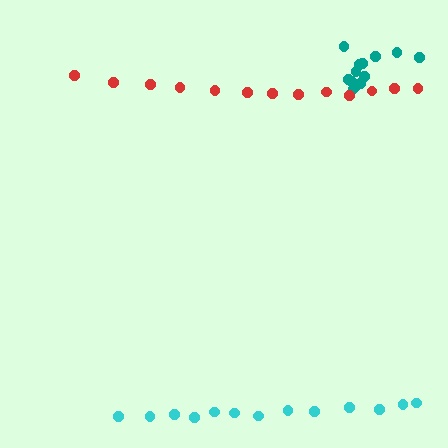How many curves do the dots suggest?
There are 3 distinct paths.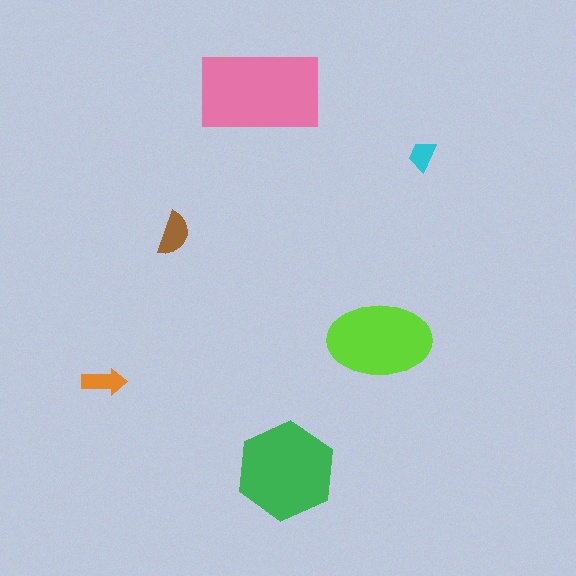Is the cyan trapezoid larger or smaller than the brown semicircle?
Smaller.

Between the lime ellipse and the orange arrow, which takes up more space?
The lime ellipse.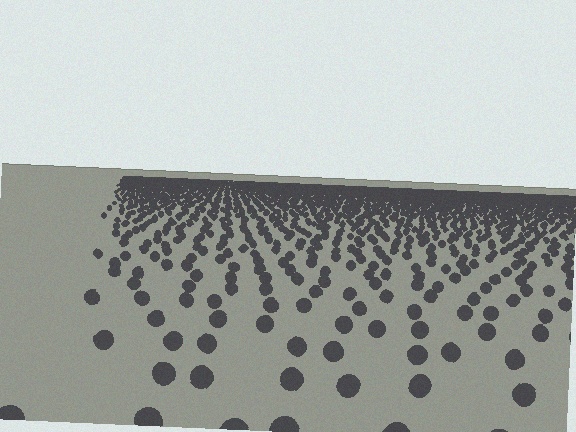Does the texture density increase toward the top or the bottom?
Density increases toward the top.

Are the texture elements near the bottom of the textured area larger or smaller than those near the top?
Larger. Near the bottom, elements are closer to the viewer and appear at a bigger on-screen size.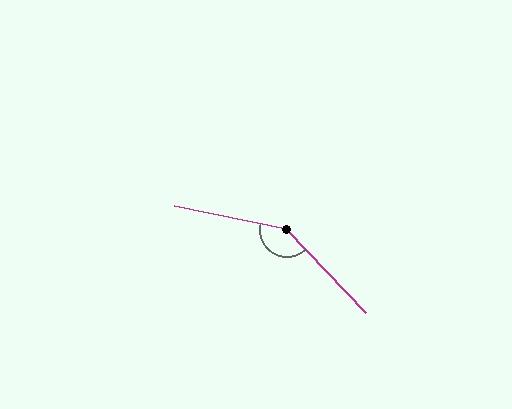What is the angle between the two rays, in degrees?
Approximately 145 degrees.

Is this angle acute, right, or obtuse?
It is obtuse.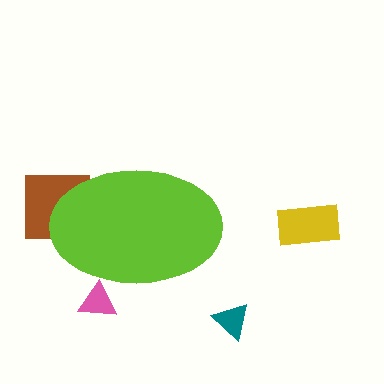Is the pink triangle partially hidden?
Yes, the pink triangle is partially hidden behind the lime ellipse.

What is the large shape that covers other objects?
A lime ellipse.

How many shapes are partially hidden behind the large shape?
2 shapes are partially hidden.